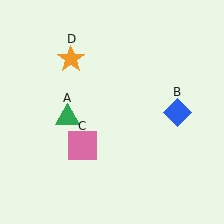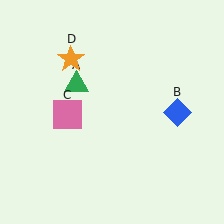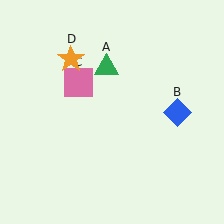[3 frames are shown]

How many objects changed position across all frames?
2 objects changed position: green triangle (object A), pink square (object C).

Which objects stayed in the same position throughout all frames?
Blue diamond (object B) and orange star (object D) remained stationary.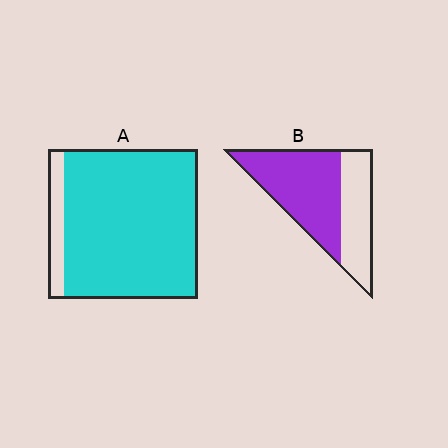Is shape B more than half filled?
Yes.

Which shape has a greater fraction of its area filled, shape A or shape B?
Shape A.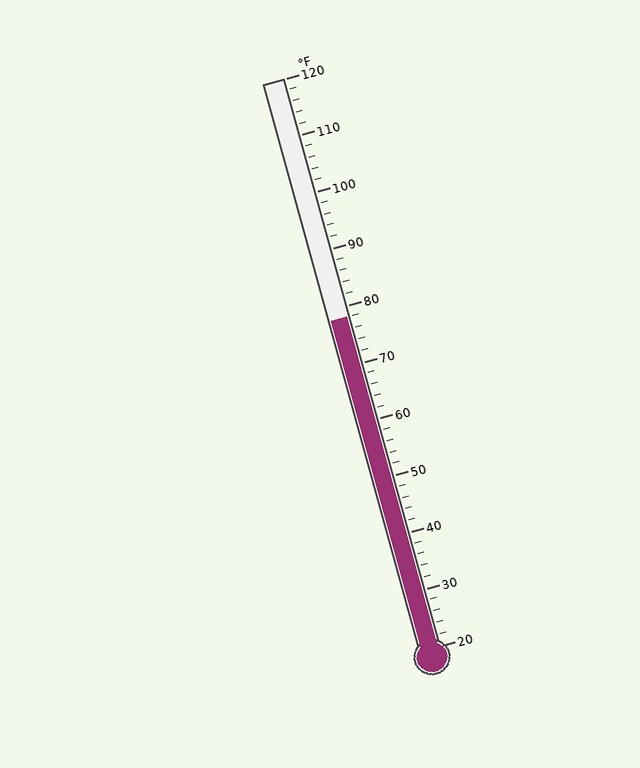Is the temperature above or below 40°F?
The temperature is above 40°F.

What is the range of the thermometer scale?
The thermometer scale ranges from 20°F to 120°F.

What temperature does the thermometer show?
The thermometer shows approximately 78°F.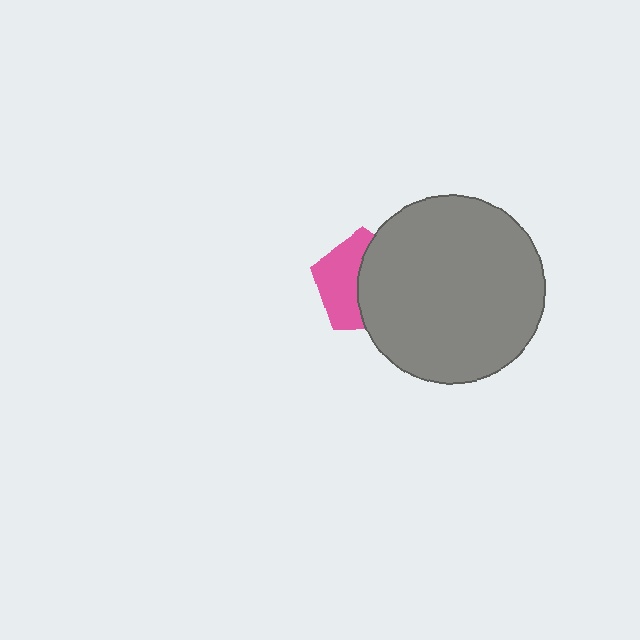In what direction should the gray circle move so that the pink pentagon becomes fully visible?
The gray circle should move right. That is the shortest direction to clear the overlap and leave the pink pentagon fully visible.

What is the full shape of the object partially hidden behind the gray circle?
The partially hidden object is a pink pentagon.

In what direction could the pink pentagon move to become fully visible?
The pink pentagon could move left. That would shift it out from behind the gray circle entirely.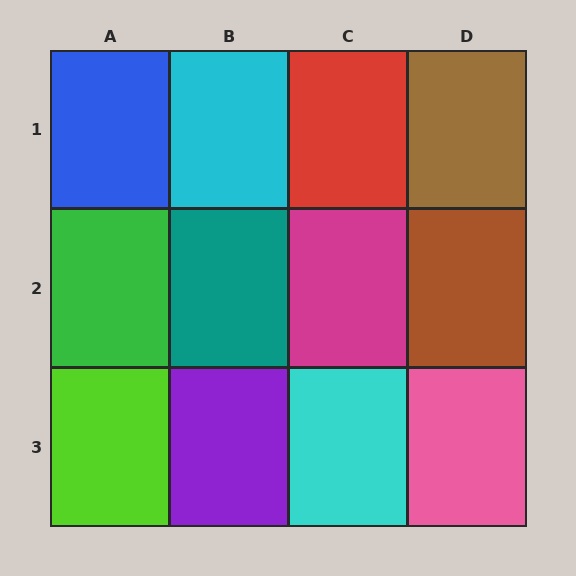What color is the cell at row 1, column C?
Red.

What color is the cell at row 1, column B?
Cyan.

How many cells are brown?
2 cells are brown.